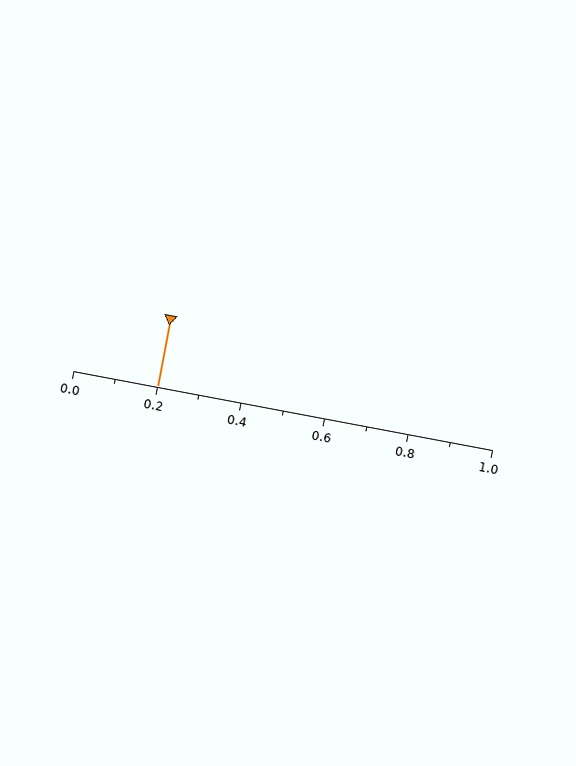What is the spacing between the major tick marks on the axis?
The major ticks are spaced 0.2 apart.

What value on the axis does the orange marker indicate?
The marker indicates approximately 0.2.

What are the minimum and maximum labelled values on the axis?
The axis runs from 0.0 to 1.0.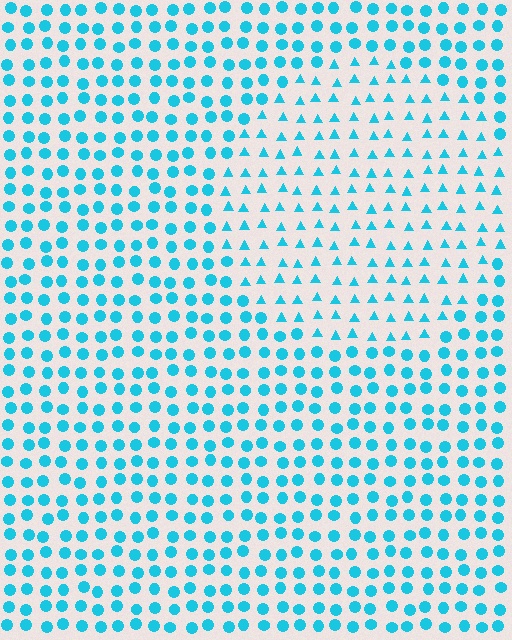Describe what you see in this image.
The image is filled with small cyan elements arranged in a uniform grid. A circle-shaped region contains triangles, while the surrounding area contains circles. The boundary is defined purely by the change in element shape.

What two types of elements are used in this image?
The image uses triangles inside the circle region and circles outside it.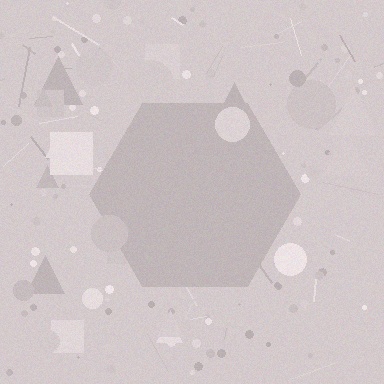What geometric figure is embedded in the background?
A hexagon is embedded in the background.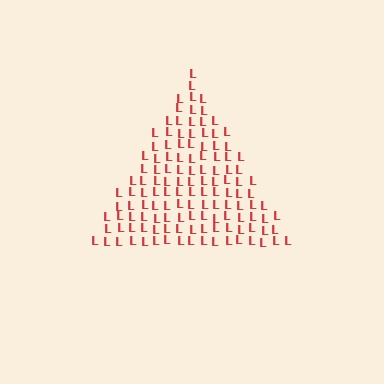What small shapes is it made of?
It is made of small letter L's.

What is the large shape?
The large shape is a triangle.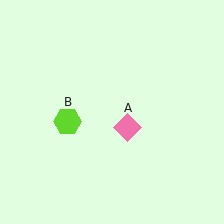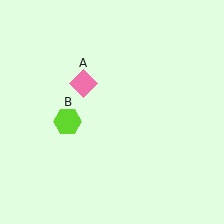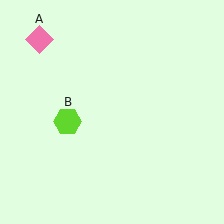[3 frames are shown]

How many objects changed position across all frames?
1 object changed position: pink diamond (object A).